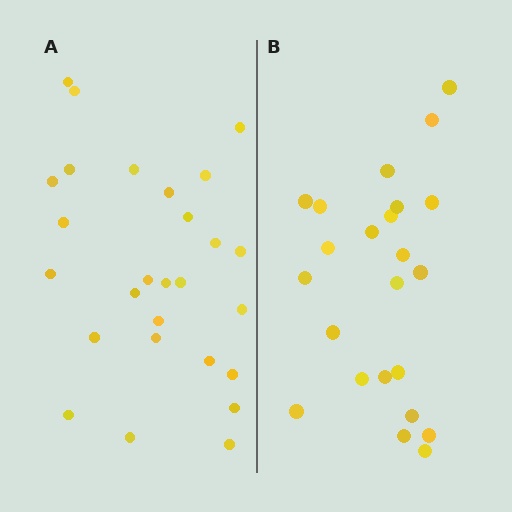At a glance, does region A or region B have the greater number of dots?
Region A (the left region) has more dots.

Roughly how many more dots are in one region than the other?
Region A has about 4 more dots than region B.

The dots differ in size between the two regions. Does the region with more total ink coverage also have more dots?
No. Region B has more total ink coverage because its dots are larger, but region A actually contains more individual dots. Total area can be misleading — the number of items is what matters here.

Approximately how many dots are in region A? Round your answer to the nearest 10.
About 30 dots. (The exact count is 27, which rounds to 30.)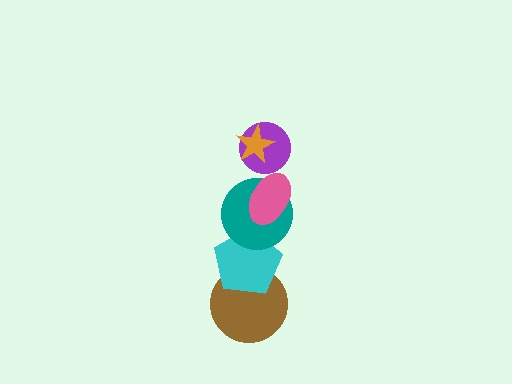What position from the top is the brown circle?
The brown circle is 6th from the top.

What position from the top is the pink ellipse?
The pink ellipse is 3rd from the top.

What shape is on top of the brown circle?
The cyan pentagon is on top of the brown circle.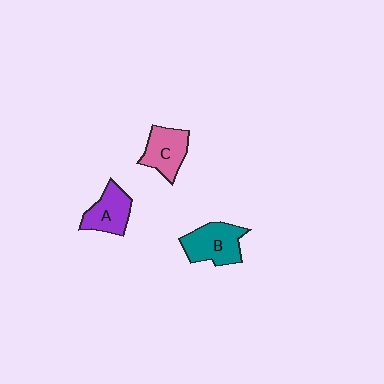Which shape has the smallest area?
Shape A (purple).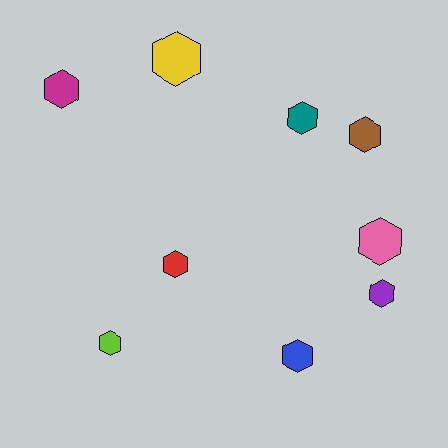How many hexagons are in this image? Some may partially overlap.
There are 9 hexagons.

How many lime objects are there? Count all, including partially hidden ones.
There is 1 lime object.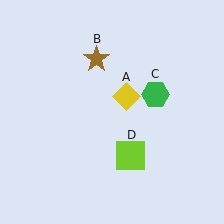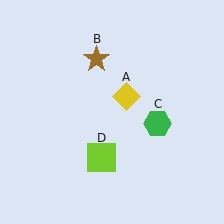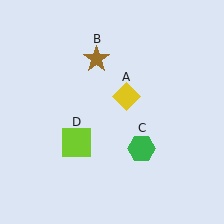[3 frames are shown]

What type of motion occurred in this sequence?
The green hexagon (object C), lime square (object D) rotated clockwise around the center of the scene.